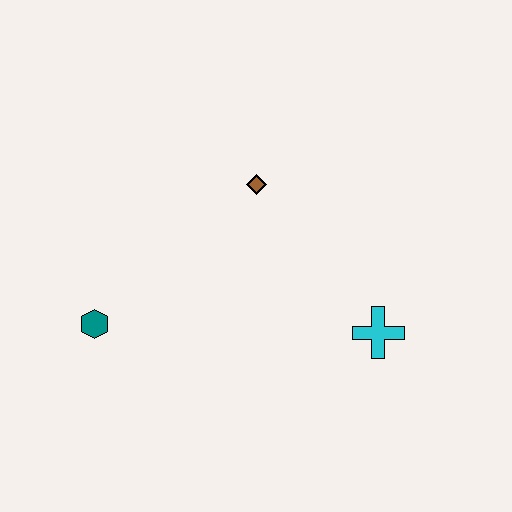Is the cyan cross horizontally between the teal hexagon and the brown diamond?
No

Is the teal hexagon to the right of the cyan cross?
No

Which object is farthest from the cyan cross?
The teal hexagon is farthest from the cyan cross.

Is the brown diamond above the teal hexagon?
Yes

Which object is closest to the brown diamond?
The cyan cross is closest to the brown diamond.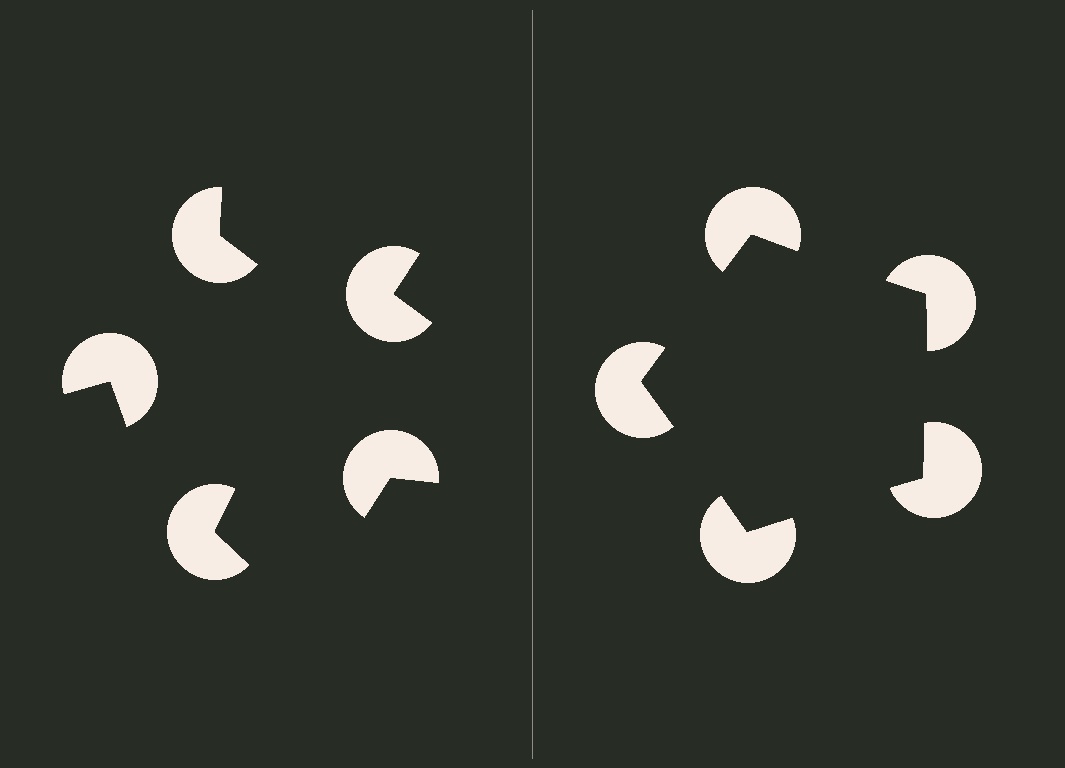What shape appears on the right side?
An illusory pentagon.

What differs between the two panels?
The pac-man discs are positioned identically on both sides; only the wedge orientations differ. On the right they align to a pentagon; on the left they are misaligned.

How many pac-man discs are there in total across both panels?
10 — 5 on each side.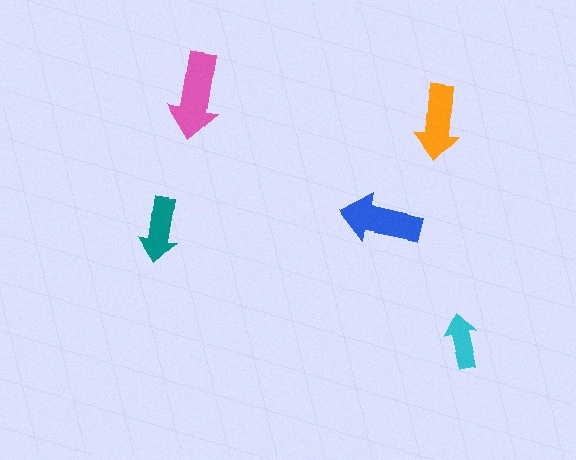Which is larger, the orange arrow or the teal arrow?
The orange one.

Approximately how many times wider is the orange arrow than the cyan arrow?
About 1.5 times wider.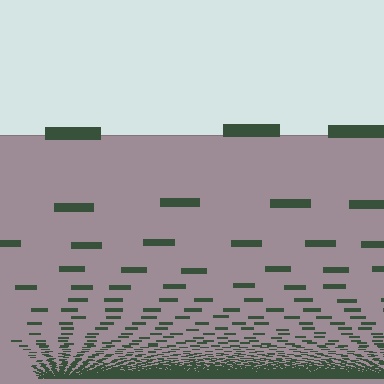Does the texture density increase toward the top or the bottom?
Density increases toward the bottom.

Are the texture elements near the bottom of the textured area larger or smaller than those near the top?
Smaller. The gradient is inverted — elements near the bottom are smaller and denser.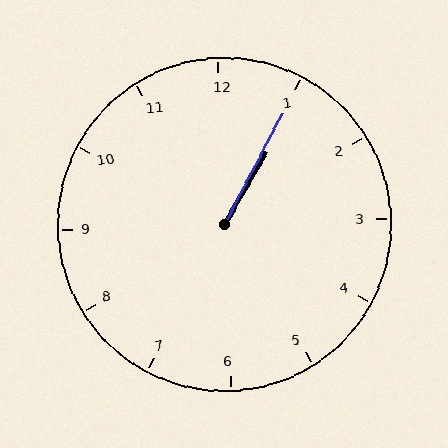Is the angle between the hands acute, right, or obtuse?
It is acute.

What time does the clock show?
1:05.